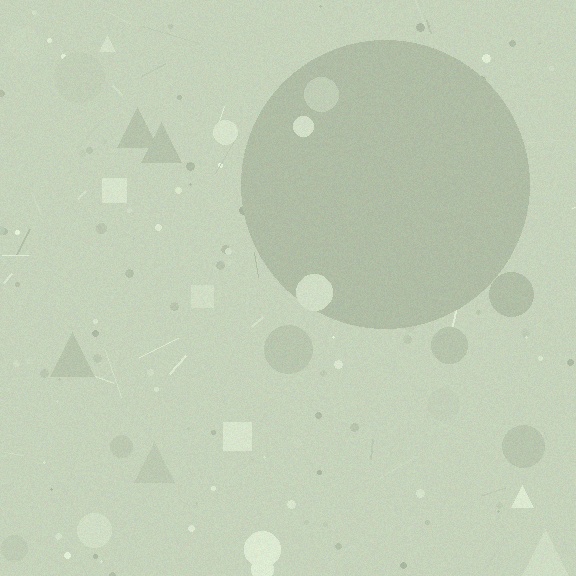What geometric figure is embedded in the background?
A circle is embedded in the background.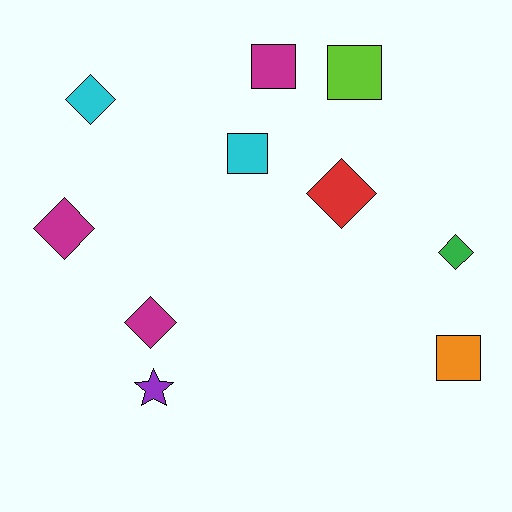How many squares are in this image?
There are 4 squares.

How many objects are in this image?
There are 10 objects.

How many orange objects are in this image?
There is 1 orange object.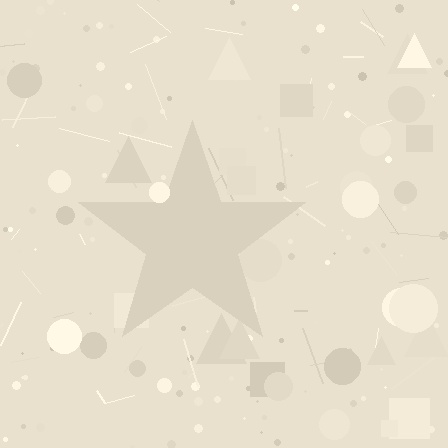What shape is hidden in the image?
A star is hidden in the image.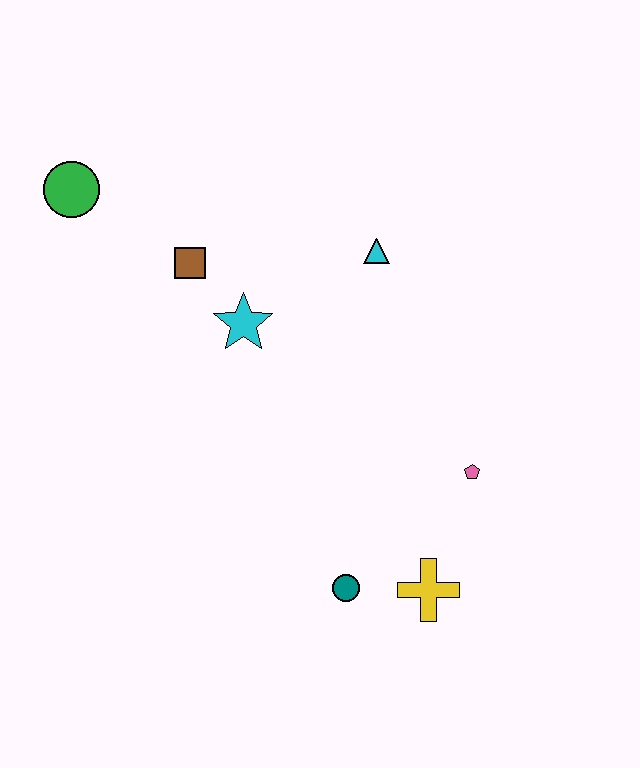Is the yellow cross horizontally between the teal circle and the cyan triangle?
No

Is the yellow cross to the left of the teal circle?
No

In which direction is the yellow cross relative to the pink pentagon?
The yellow cross is below the pink pentagon.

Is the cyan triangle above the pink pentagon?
Yes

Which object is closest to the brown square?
The cyan star is closest to the brown square.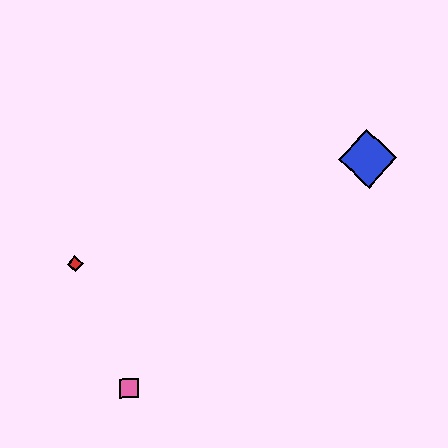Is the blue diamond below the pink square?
No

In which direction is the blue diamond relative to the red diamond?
The blue diamond is to the right of the red diamond.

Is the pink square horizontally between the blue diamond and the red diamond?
Yes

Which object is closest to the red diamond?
The pink square is closest to the red diamond.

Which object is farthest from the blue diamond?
The pink square is farthest from the blue diamond.